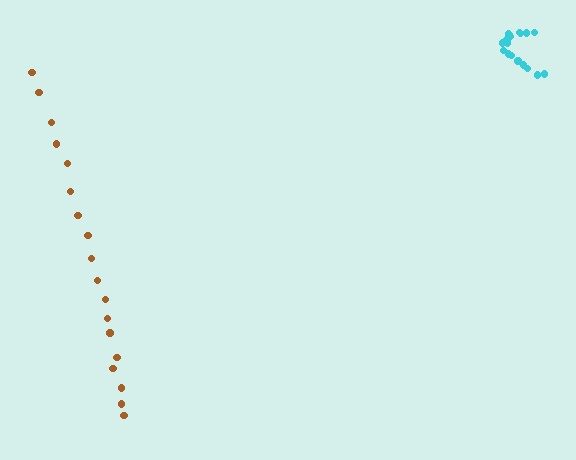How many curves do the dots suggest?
There are 2 distinct paths.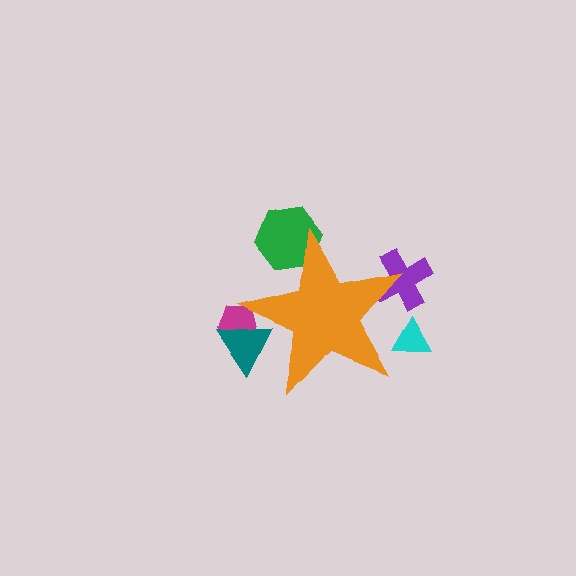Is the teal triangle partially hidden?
Yes, the teal triangle is partially hidden behind the orange star.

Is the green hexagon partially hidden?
Yes, the green hexagon is partially hidden behind the orange star.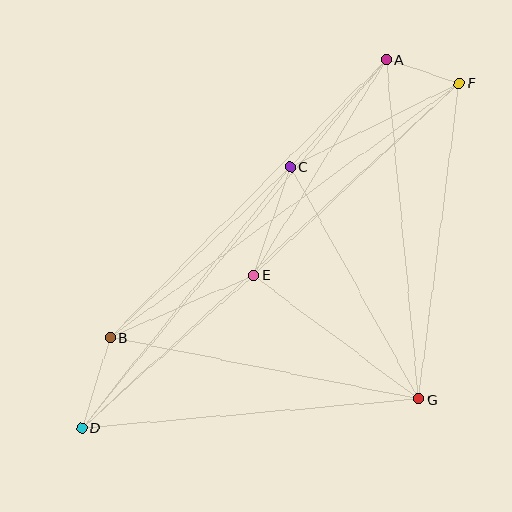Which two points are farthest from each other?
Points D and F are farthest from each other.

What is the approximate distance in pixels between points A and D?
The distance between A and D is approximately 478 pixels.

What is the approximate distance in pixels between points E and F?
The distance between E and F is approximately 281 pixels.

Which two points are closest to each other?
Points A and F are closest to each other.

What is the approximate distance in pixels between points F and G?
The distance between F and G is approximately 319 pixels.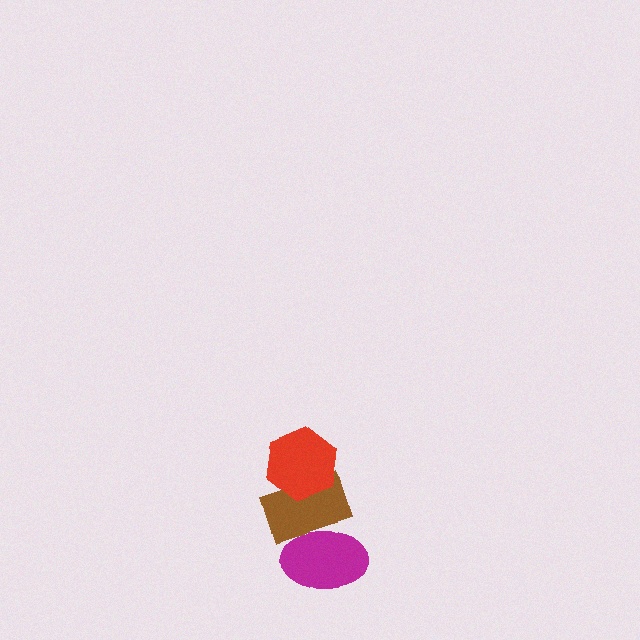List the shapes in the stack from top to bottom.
From top to bottom: the red hexagon, the brown rectangle, the magenta ellipse.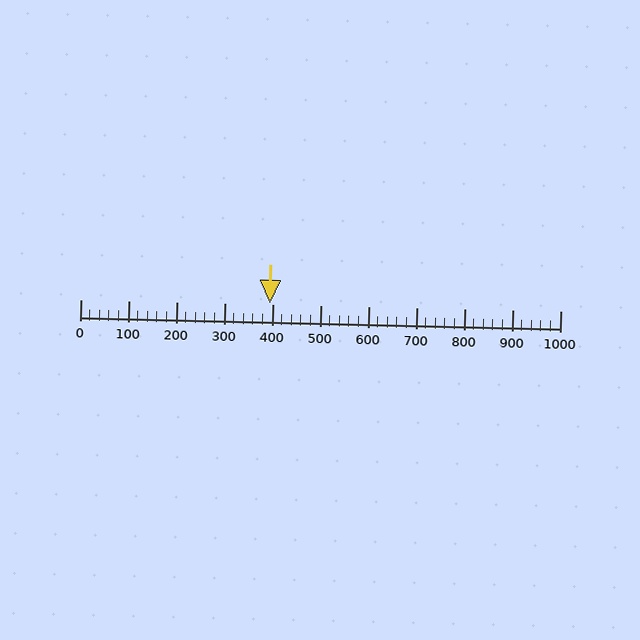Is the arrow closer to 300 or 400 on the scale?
The arrow is closer to 400.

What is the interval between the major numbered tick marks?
The major tick marks are spaced 100 units apart.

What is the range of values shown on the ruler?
The ruler shows values from 0 to 1000.